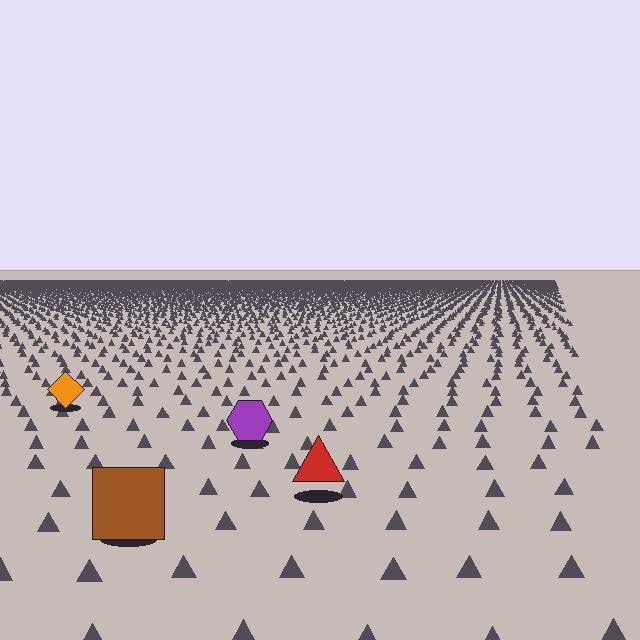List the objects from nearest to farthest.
From nearest to farthest: the brown square, the red triangle, the purple hexagon, the orange diamond.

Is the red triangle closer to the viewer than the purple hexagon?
Yes. The red triangle is closer — you can tell from the texture gradient: the ground texture is coarser near it.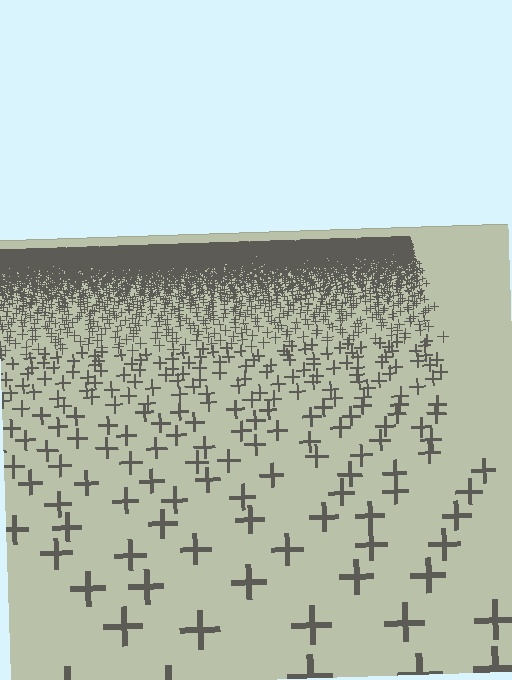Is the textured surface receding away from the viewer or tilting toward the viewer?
The surface is receding away from the viewer. Texture elements get smaller and denser toward the top.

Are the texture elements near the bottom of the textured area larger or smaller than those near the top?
Larger. Near the bottom, elements are closer to the viewer and appear at a bigger on-screen size.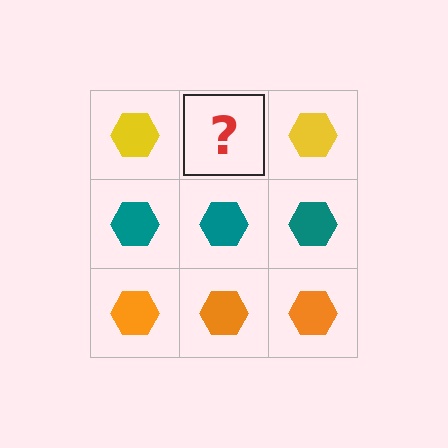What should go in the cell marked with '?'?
The missing cell should contain a yellow hexagon.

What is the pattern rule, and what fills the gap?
The rule is that each row has a consistent color. The gap should be filled with a yellow hexagon.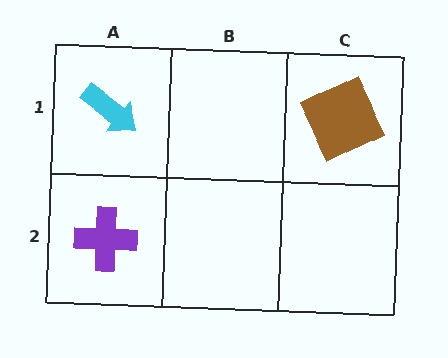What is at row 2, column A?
A purple cross.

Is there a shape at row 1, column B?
No, that cell is empty.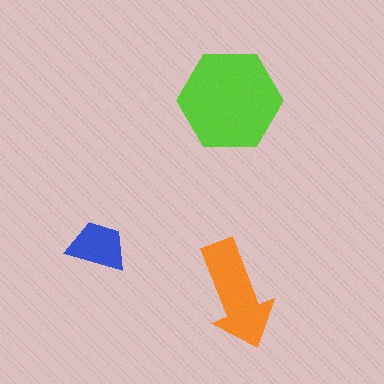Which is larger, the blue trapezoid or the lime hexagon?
The lime hexagon.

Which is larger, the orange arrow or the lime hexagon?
The lime hexagon.